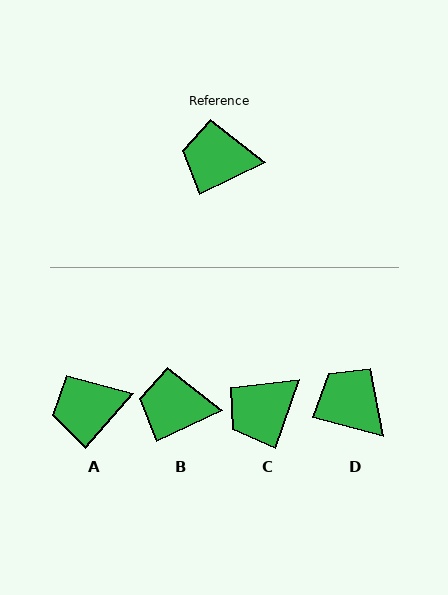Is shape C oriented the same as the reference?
No, it is off by about 45 degrees.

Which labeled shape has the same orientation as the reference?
B.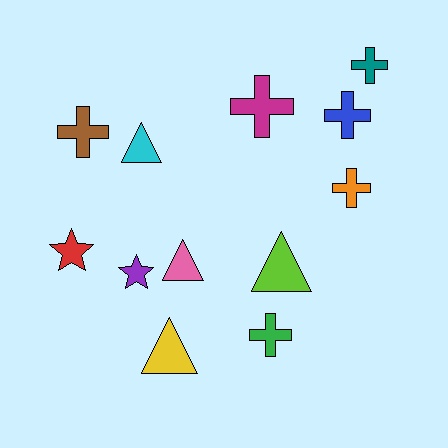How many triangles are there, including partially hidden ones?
There are 4 triangles.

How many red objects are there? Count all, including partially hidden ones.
There is 1 red object.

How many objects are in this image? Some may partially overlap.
There are 12 objects.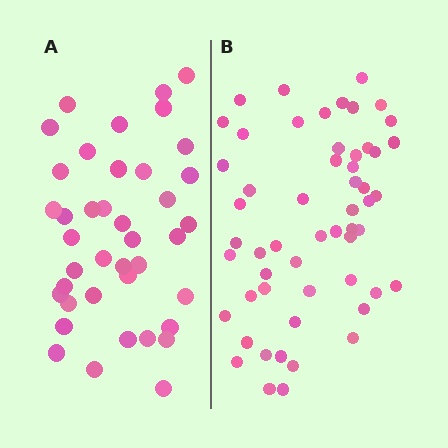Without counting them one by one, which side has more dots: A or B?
Region B (the right region) has more dots.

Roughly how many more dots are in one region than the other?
Region B has approximately 15 more dots than region A.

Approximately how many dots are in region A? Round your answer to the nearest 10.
About 40 dots.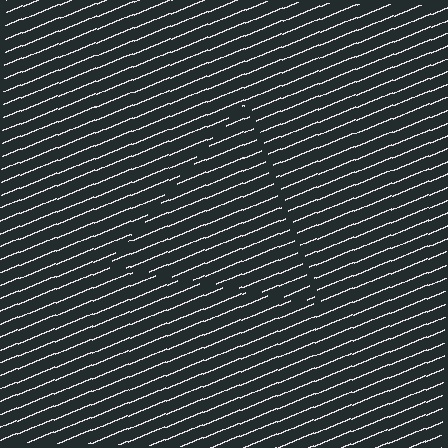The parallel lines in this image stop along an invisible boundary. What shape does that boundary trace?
An illusory triangle. The interior of the shape contains the same grating, shifted by half a period — the contour is defined by the phase discontinuity where line-ends from the inner and outer gratings abut.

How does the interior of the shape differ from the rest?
The interior of the shape contains the same grating, shifted by half a period — the contour is defined by the phase discontinuity where line-ends from the inner and outer gratings abut.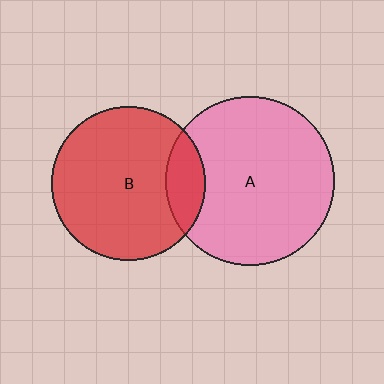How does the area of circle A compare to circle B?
Approximately 1.2 times.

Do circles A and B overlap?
Yes.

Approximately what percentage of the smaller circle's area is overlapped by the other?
Approximately 15%.